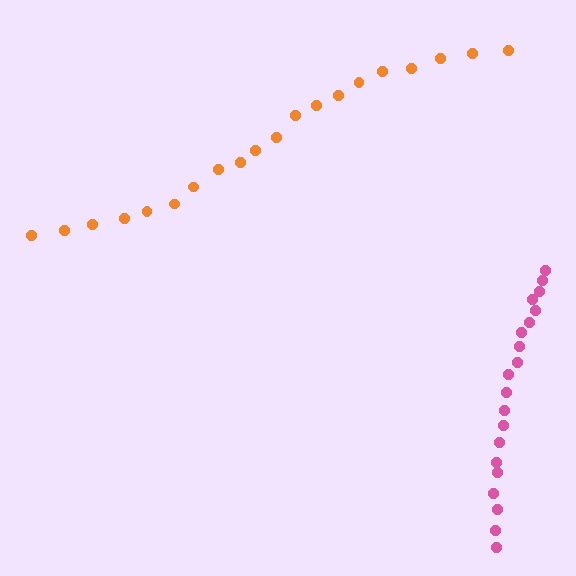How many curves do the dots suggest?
There are 2 distinct paths.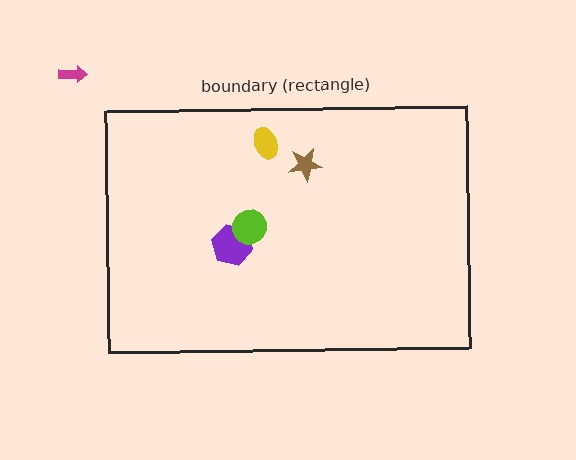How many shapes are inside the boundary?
4 inside, 1 outside.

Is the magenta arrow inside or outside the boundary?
Outside.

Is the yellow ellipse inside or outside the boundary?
Inside.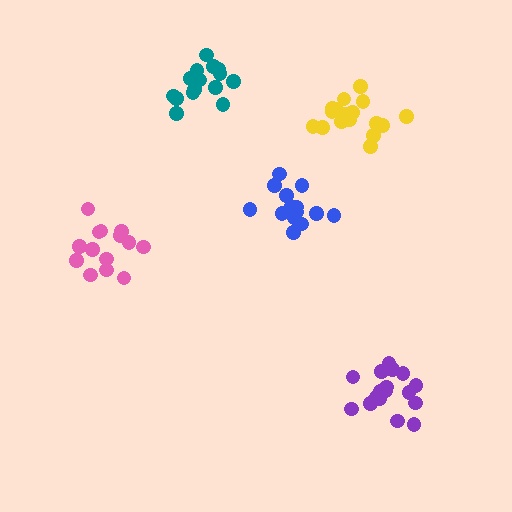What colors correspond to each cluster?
The clusters are colored: pink, blue, purple, yellow, teal.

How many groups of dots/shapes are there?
There are 5 groups.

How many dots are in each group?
Group 1: 14 dots, Group 2: 14 dots, Group 3: 17 dots, Group 4: 17 dots, Group 5: 15 dots (77 total).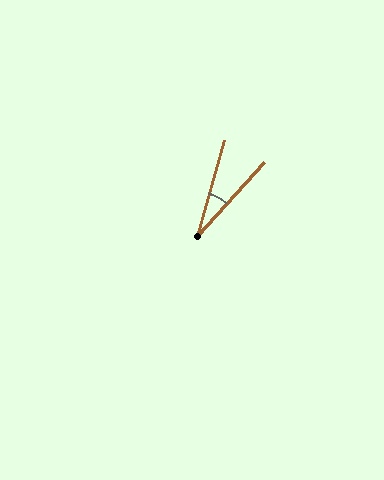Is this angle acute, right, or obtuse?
It is acute.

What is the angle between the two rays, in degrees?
Approximately 26 degrees.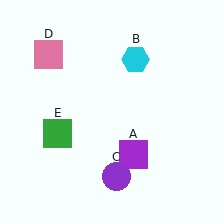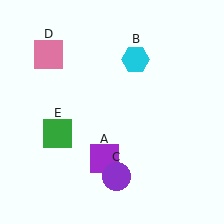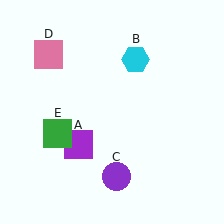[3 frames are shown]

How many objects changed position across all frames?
1 object changed position: purple square (object A).